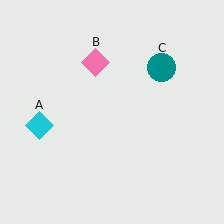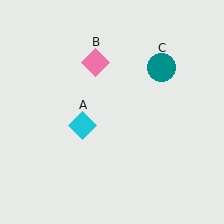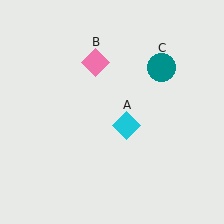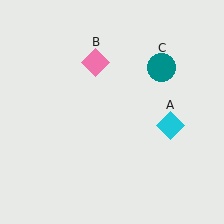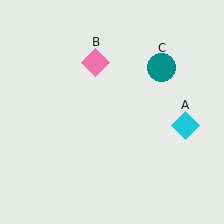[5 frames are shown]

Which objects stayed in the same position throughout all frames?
Pink diamond (object B) and teal circle (object C) remained stationary.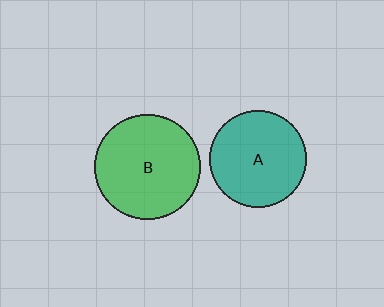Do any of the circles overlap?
No, none of the circles overlap.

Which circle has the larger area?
Circle B (green).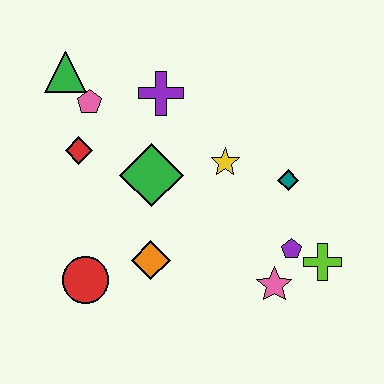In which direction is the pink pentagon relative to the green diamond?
The pink pentagon is above the green diamond.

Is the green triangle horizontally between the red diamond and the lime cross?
No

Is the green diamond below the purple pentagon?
No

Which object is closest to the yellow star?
The teal diamond is closest to the yellow star.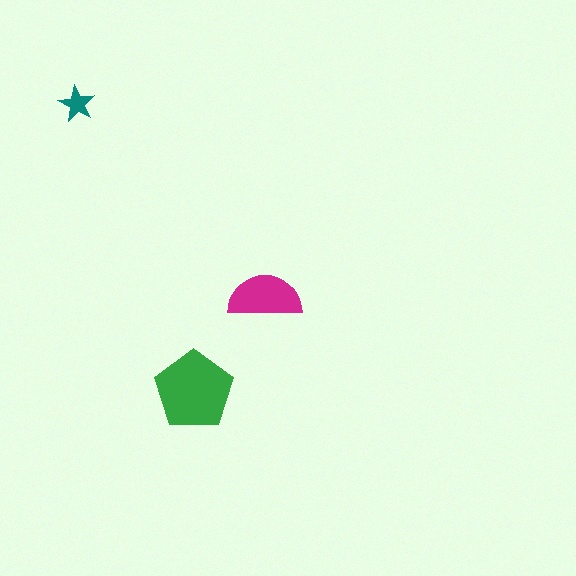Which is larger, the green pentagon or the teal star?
The green pentagon.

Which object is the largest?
The green pentagon.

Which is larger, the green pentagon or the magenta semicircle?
The green pentagon.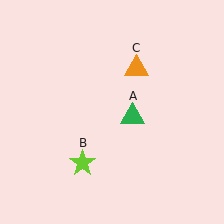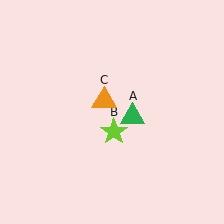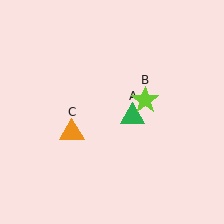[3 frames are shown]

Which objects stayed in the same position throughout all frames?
Green triangle (object A) remained stationary.